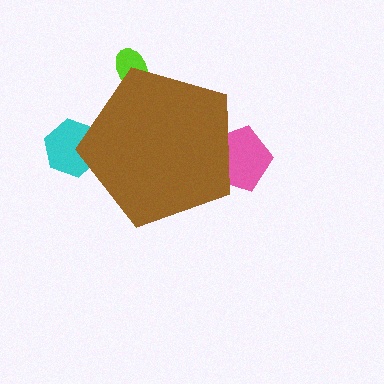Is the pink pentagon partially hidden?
Yes, the pink pentagon is partially hidden behind the brown pentagon.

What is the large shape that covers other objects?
A brown pentagon.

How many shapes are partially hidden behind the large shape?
3 shapes are partially hidden.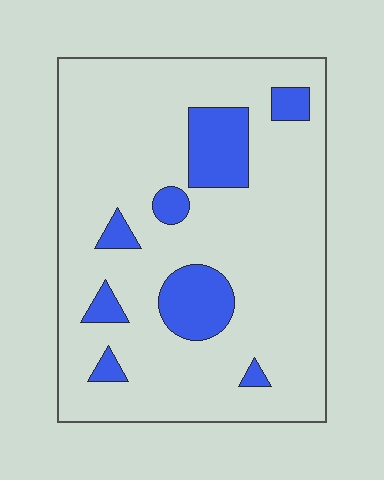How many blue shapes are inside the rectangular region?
8.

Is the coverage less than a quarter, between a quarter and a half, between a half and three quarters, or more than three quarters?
Less than a quarter.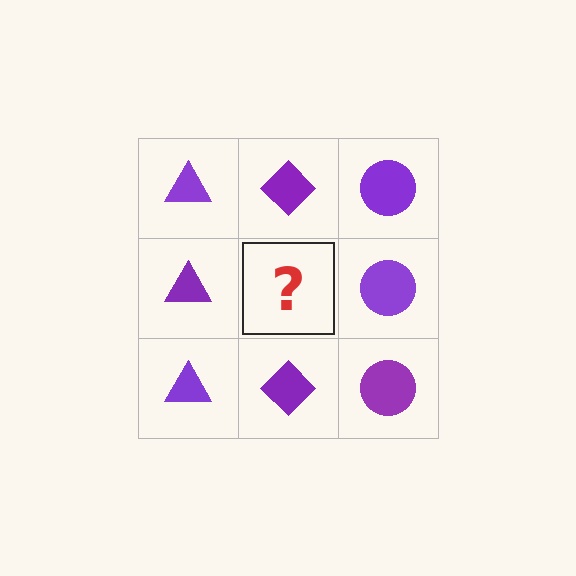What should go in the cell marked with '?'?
The missing cell should contain a purple diamond.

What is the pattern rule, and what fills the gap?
The rule is that each column has a consistent shape. The gap should be filled with a purple diamond.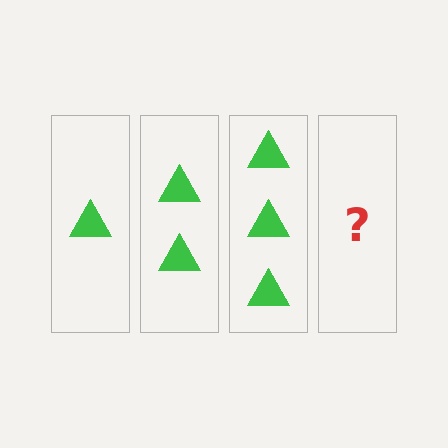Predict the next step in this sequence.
The next step is 4 triangles.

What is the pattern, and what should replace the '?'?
The pattern is that each step adds one more triangle. The '?' should be 4 triangles.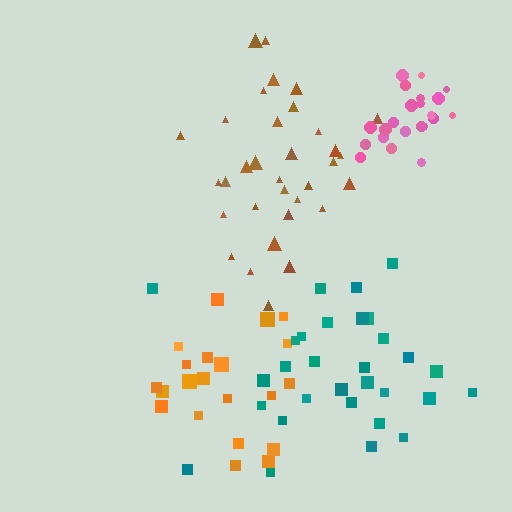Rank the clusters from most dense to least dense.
pink, orange, brown, teal.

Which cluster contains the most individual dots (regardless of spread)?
Brown (34).